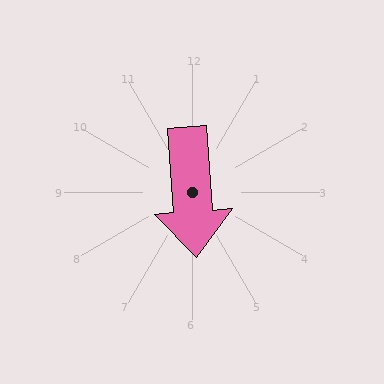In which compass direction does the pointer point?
South.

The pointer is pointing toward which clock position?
Roughly 6 o'clock.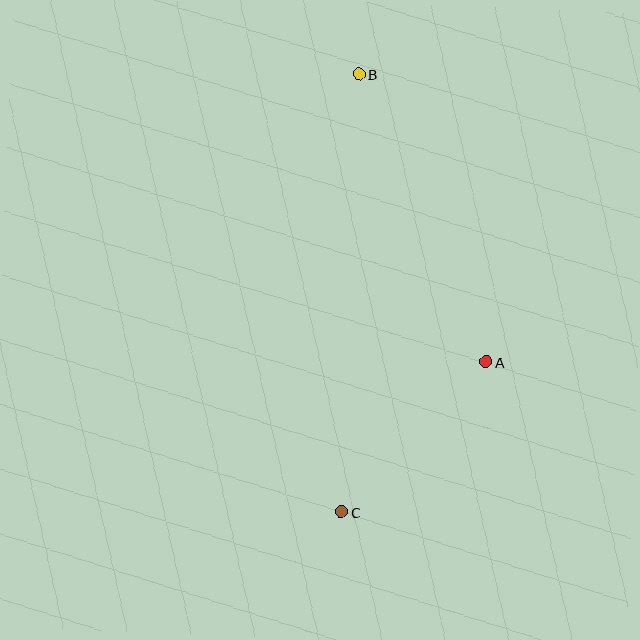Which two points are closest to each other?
Points A and C are closest to each other.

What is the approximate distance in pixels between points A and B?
The distance between A and B is approximately 315 pixels.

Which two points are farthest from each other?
Points B and C are farthest from each other.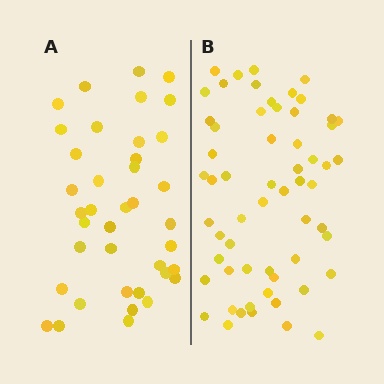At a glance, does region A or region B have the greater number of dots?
Region B (the right region) has more dots.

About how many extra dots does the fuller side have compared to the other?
Region B has approximately 20 more dots than region A.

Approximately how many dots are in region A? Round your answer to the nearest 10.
About 40 dots. (The exact count is 39, which rounds to 40.)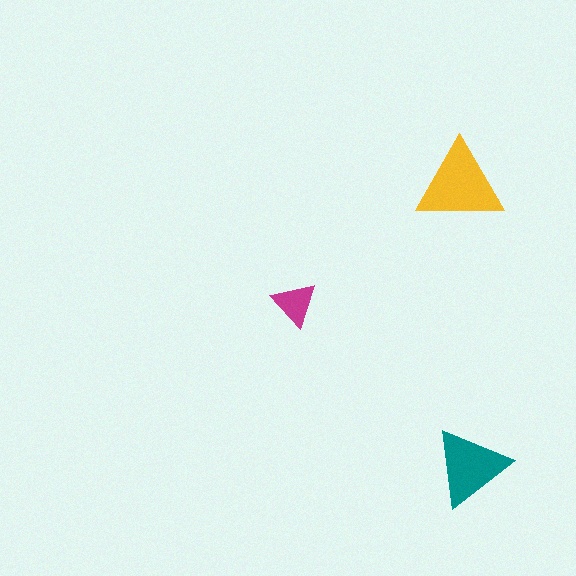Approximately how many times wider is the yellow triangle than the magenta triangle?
About 2 times wider.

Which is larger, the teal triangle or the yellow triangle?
The yellow one.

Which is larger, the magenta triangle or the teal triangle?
The teal one.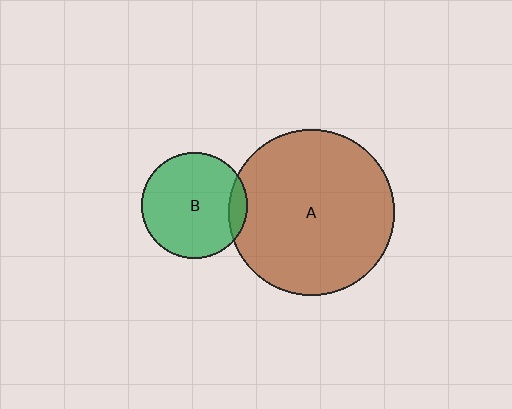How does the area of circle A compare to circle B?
Approximately 2.5 times.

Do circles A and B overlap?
Yes.